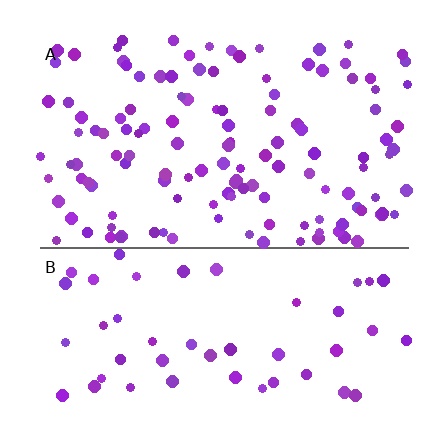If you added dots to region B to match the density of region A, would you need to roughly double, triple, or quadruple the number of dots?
Approximately triple.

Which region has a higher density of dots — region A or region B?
A (the top).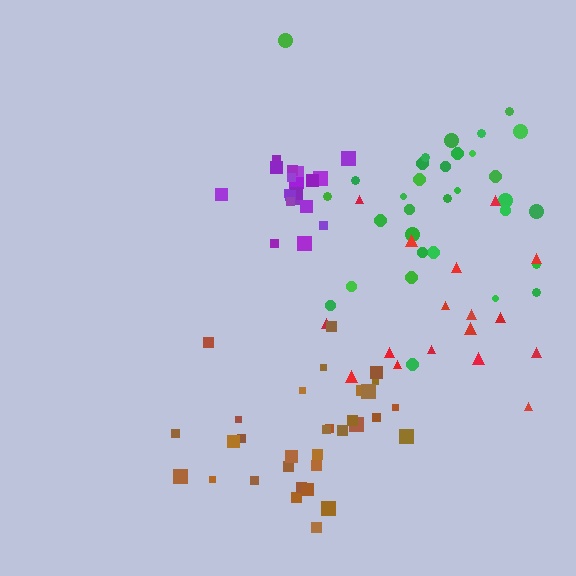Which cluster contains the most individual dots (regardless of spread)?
Green (33).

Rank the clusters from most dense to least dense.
purple, brown, green, red.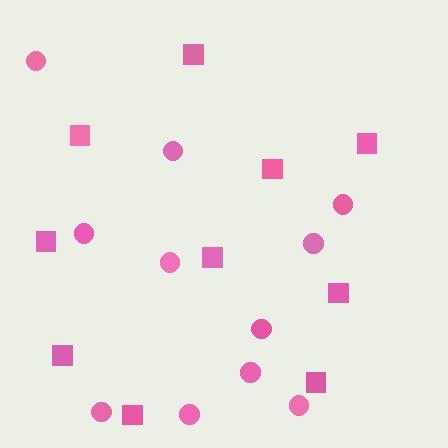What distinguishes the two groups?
There are 2 groups: one group of squares (10) and one group of circles (11).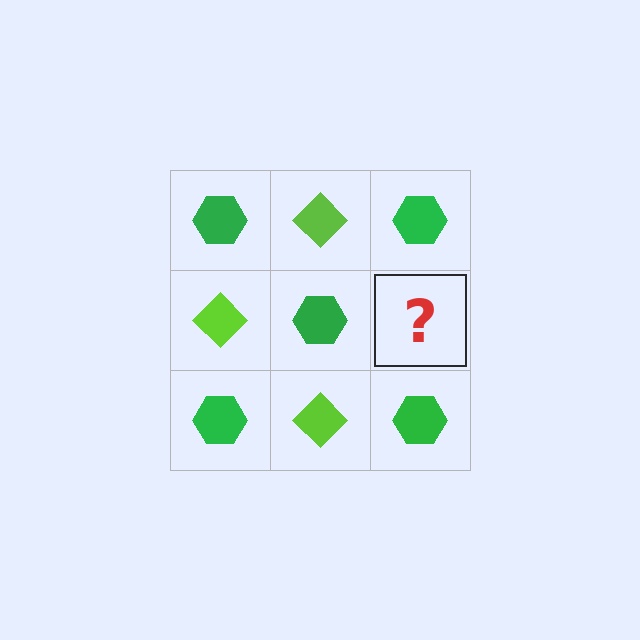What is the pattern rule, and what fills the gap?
The rule is that it alternates green hexagon and lime diamond in a checkerboard pattern. The gap should be filled with a lime diamond.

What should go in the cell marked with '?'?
The missing cell should contain a lime diamond.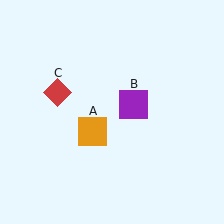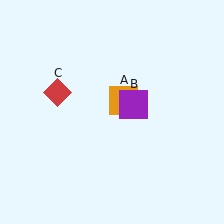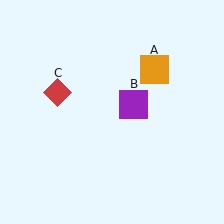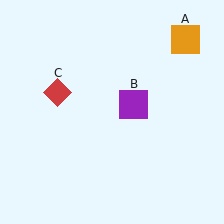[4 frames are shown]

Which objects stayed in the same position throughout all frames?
Purple square (object B) and red diamond (object C) remained stationary.